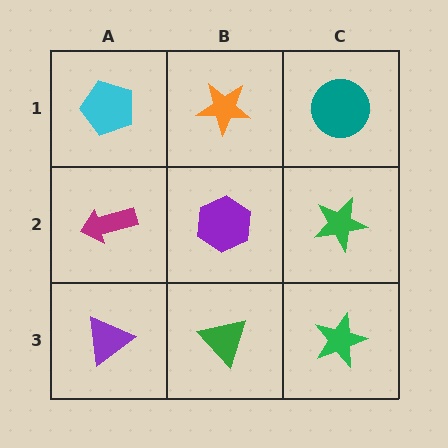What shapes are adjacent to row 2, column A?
A cyan pentagon (row 1, column A), a purple triangle (row 3, column A), a purple hexagon (row 2, column B).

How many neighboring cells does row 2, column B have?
4.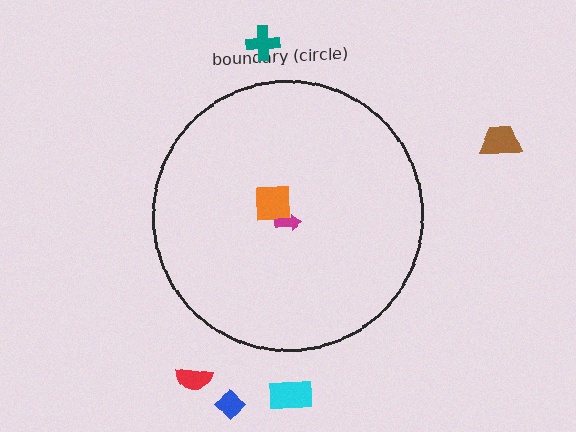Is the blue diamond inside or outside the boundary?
Outside.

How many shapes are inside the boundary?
2 inside, 5 outside.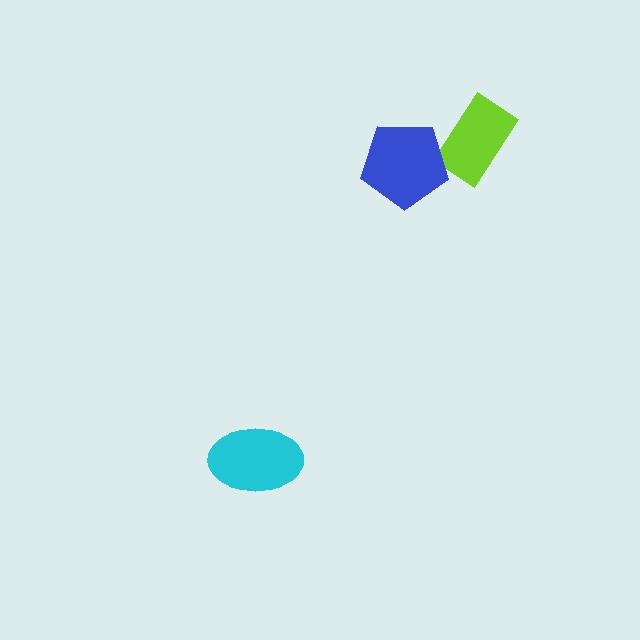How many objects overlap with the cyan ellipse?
0 objects overlap with the cyan ellipse.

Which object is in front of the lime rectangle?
The blue pentagon is in front of the lime rectangle.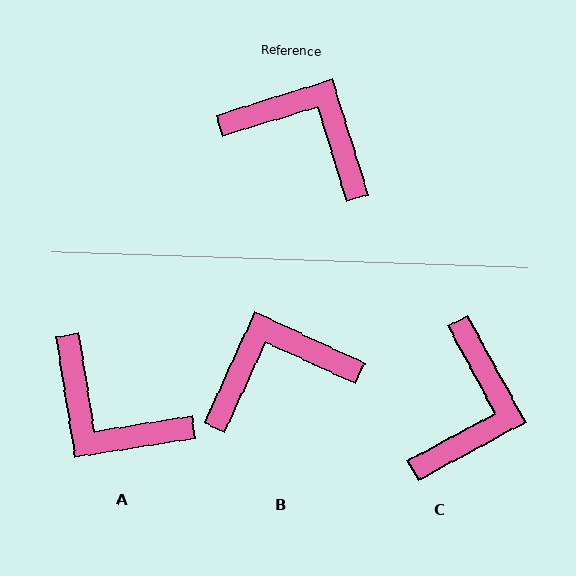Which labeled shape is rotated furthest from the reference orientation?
A, about 172 degrees away.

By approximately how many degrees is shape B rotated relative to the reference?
Approximately 48 degrees counter-clockwise.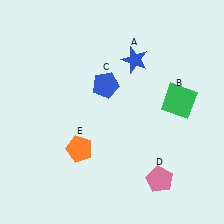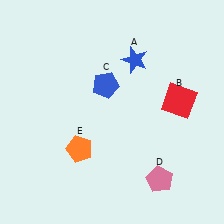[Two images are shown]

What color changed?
The square (B) changed from green in Image 1 to red in Image 2.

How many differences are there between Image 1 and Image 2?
There is 1 difference between the two images.